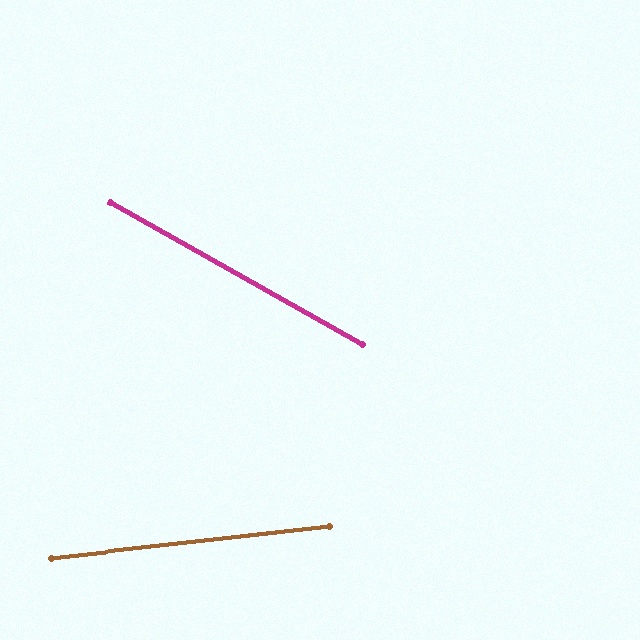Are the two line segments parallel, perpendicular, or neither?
Neither parallel nor perpendicular — they differ by about 36°.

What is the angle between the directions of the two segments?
Approximately 36 degrees.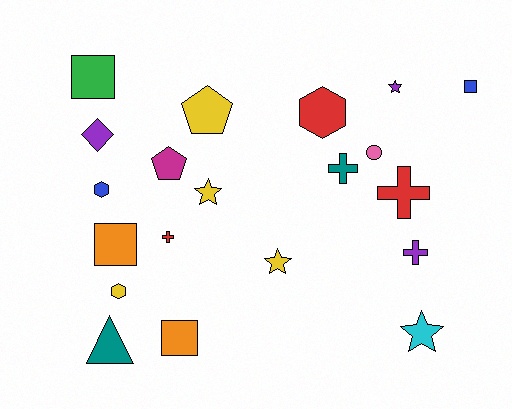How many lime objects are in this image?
There are no lime objects.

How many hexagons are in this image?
There are 3 hexagons.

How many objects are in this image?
There are 20 objects.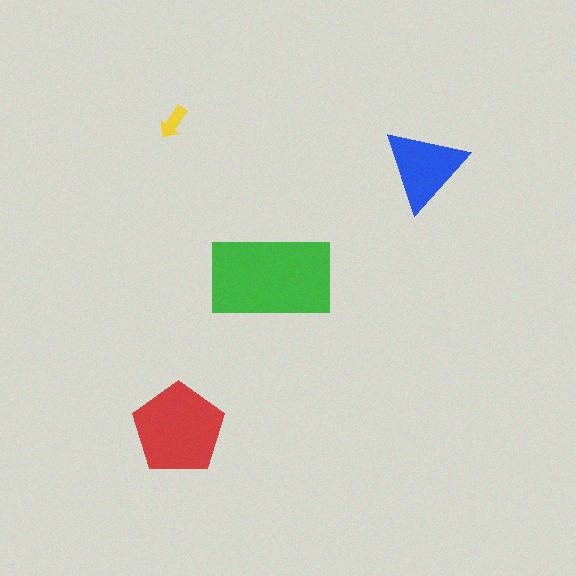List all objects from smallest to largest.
The yellow arrow, the blue triangle, the red pentagon, the green rectangle.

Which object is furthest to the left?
The yellow arrow is leftmost.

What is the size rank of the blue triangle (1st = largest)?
3rd.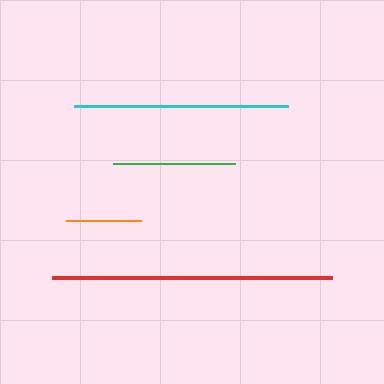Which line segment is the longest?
The red line is the longest at approximately 280 pixels.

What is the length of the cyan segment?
The cyan segment is approximately 214 pixels long.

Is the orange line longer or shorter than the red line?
The red line is longer than the orange line.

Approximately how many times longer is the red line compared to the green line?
The red line is approximately 2.3 times the length of the green line.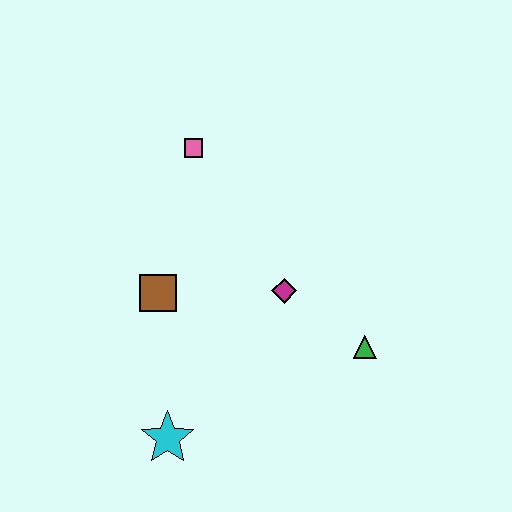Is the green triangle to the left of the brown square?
No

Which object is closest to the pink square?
The brown square is closest to the pink square.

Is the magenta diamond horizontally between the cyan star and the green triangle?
Yes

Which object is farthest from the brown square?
The green triangle is farthest from the brown square.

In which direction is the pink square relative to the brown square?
The pink square is above the brown square.